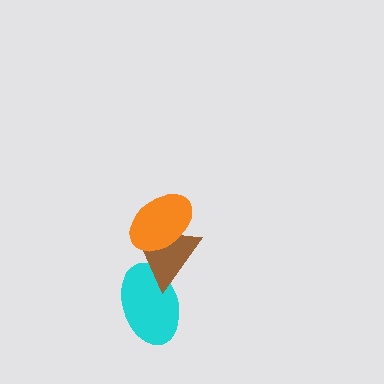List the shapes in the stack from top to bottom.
From top to bottom: the orange ellipse, the brown triangle, the cyan ellipse.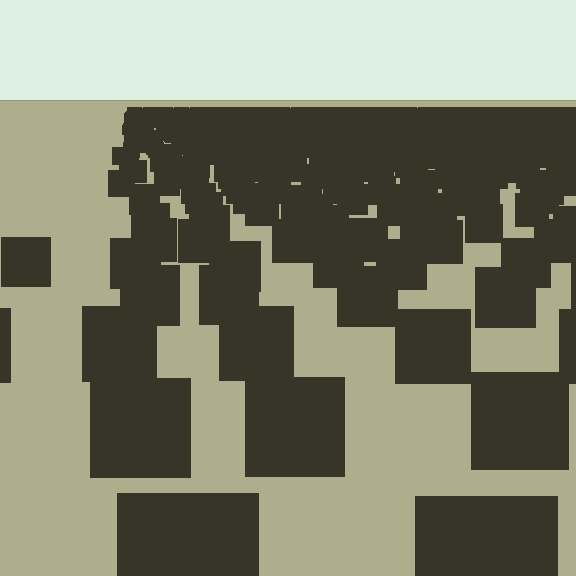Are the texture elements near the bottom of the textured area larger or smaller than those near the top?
Larger. Near the bottom, elements are closer to the viewer and appear at a bigger on-screen size.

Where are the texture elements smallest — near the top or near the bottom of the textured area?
Near the top.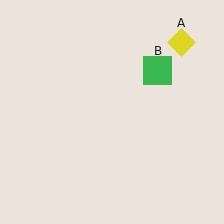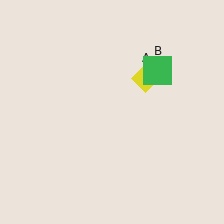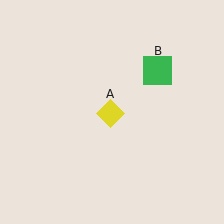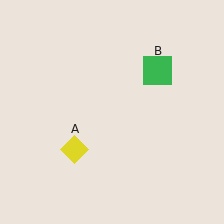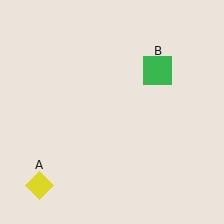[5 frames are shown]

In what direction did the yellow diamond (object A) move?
The yellow diamond (object A) moved down and to the left.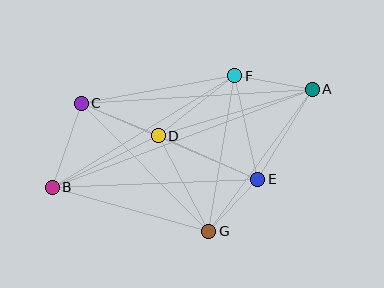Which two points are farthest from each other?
Points A and B are farthest from each other.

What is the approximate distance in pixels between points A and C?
The distance between A and C is approximately 231 pixels.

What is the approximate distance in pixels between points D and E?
The distance between D and E is approximately 109 pixels.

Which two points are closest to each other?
Points E and G are closest to each other.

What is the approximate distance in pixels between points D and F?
The distance between D and F is approximately 97 pixels.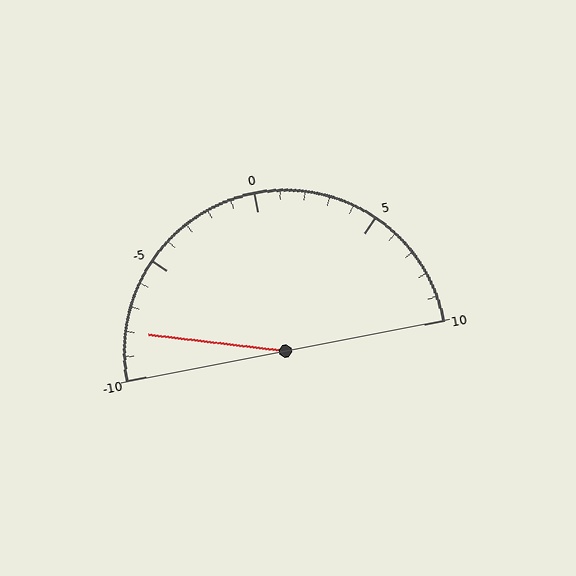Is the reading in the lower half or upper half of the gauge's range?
The reading is in the lower half of the range (-10 to 10).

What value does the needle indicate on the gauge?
The needle indicates approximately -8.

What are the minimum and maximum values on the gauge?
The gauge ranges from -10 to 10.